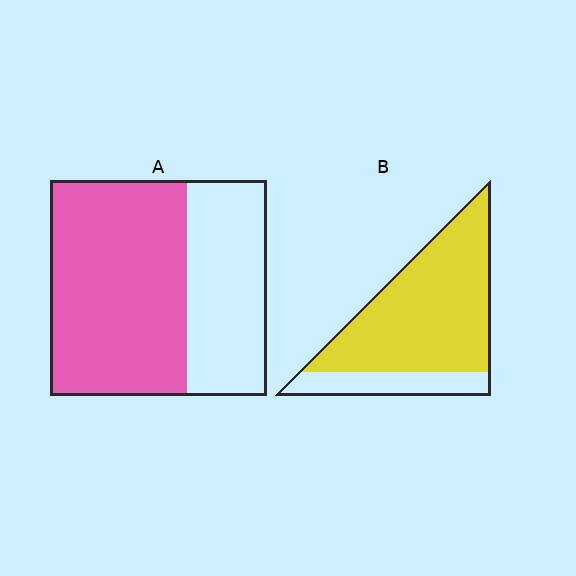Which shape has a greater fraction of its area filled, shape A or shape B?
Shape B.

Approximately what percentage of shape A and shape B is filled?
A is approximately 65% and B is approximately 80%.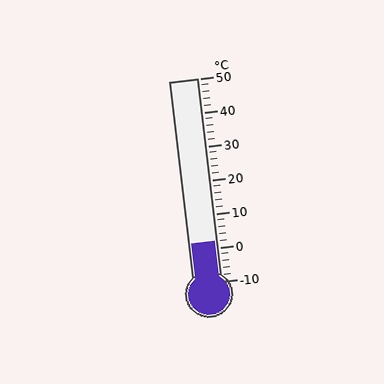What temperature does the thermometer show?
The thermometer shows approximately 2°C.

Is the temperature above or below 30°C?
The temperature is below 30°C.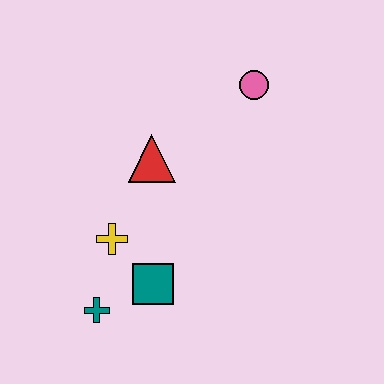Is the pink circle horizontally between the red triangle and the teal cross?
No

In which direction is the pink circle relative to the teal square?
The pink circle is above the teal square.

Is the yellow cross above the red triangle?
No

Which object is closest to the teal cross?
The teal square is closest to the teal cross.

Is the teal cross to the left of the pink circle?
Yes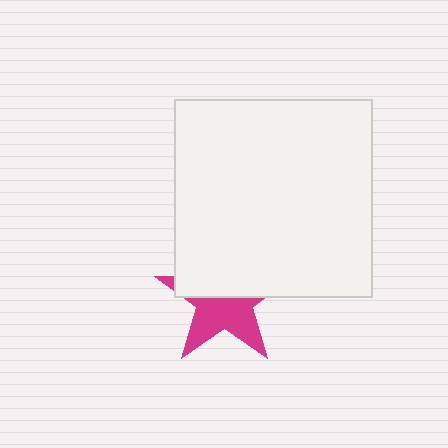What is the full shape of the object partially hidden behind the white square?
The partially hidden object is a magenta star.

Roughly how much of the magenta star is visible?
About half of it is visible (roughly 50%).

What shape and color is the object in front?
The object in front is a white square.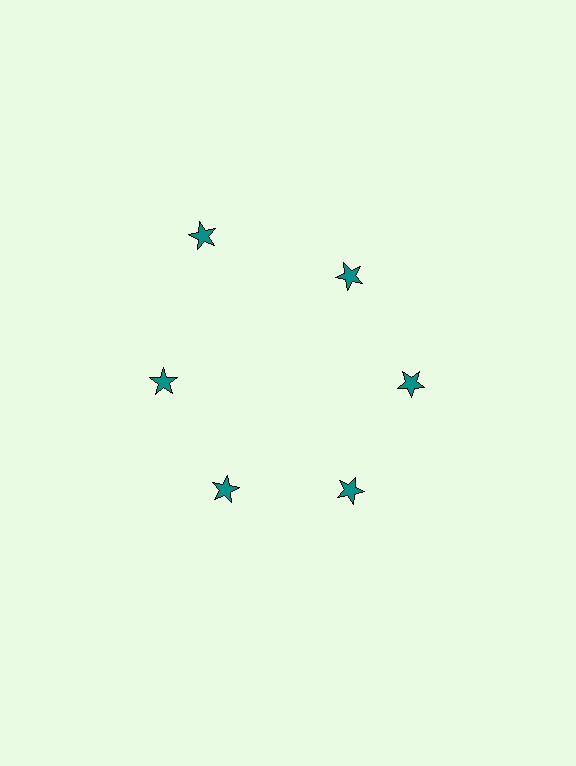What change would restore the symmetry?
The symmetry would be restored by moving it inward, back onto the ring so that all 6 stars sit at equal angles and equal distance from the center.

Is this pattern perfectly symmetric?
No. The 6 teal stars are arranged in a ring, but one element near the 11 o'clock position is pushed outward from the center, breaking the 6-fold rotational symmetry.